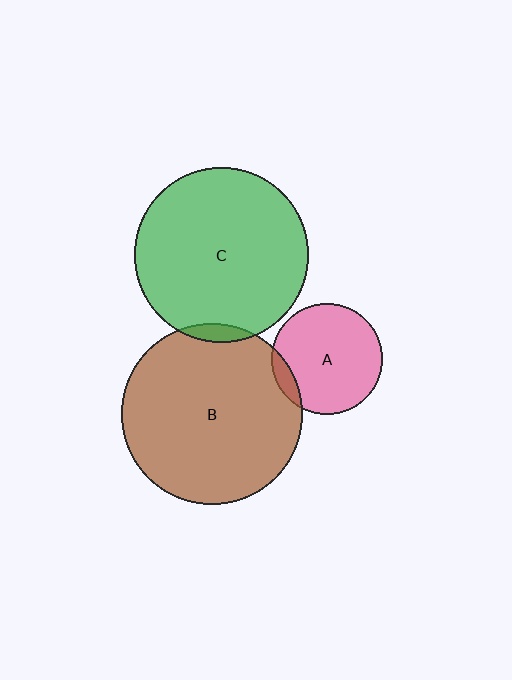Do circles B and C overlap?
Yes.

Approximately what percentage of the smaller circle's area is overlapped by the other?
Approximately 5%.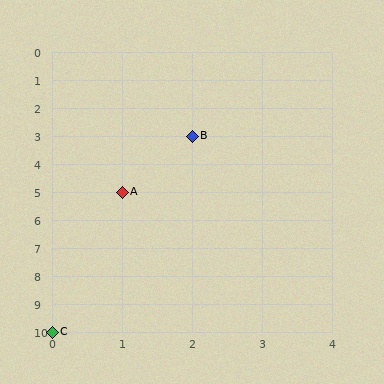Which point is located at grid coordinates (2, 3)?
Point B is at (2, 3).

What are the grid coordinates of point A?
Point A is at grid coordinates (1, 5).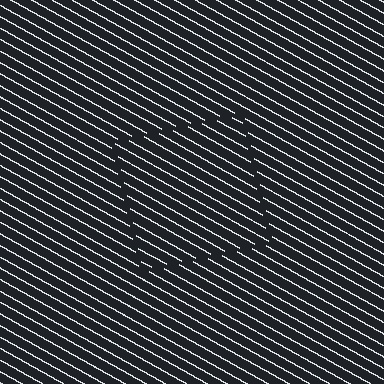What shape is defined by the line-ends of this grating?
An illusory square. The interior of the shape contains the same grating, shifted by half a period — the contour is defined by the phase discontinuity where line-ends from the inner and outer gratings abut.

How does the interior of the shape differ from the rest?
The interior of the shape contains the same grating, shifted by half a period — the contour is defined by the phase discontinuity where line-ends from the inner and outer gratings abut.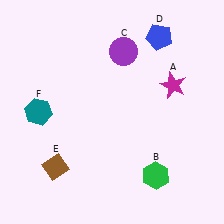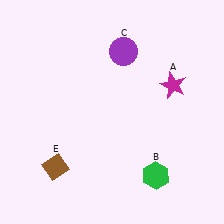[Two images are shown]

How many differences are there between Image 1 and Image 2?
There are 2 differences between the two images.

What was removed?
The teal hexagon (F), the blue pentagon (D) were removed in Image 2.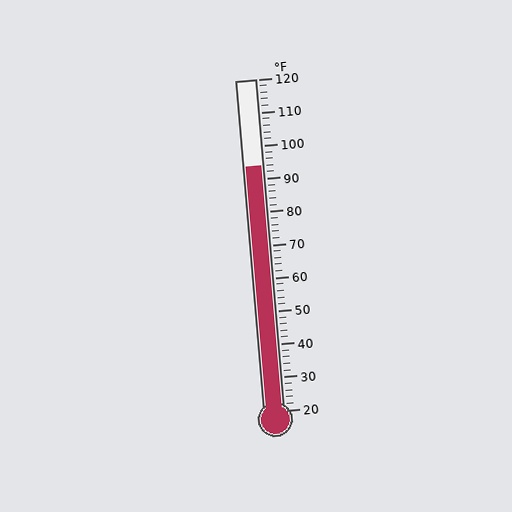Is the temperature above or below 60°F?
The temperature is above 60°F.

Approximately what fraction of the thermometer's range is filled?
The thermometer is filled to approximately 75% of its range.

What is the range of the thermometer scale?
The thermometer scale ranges from 20°F to 120°F.